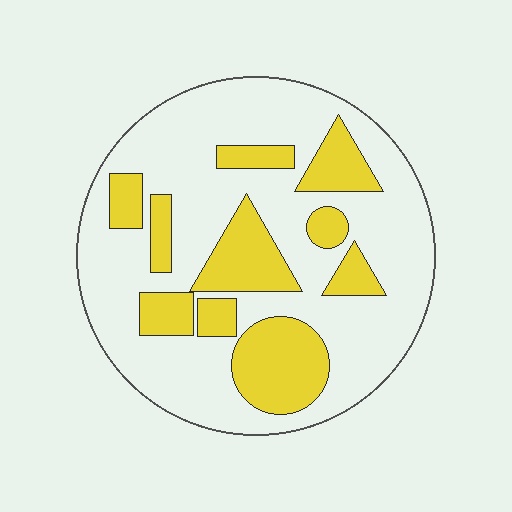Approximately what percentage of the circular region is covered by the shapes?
Approximately 30%.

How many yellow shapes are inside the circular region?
10.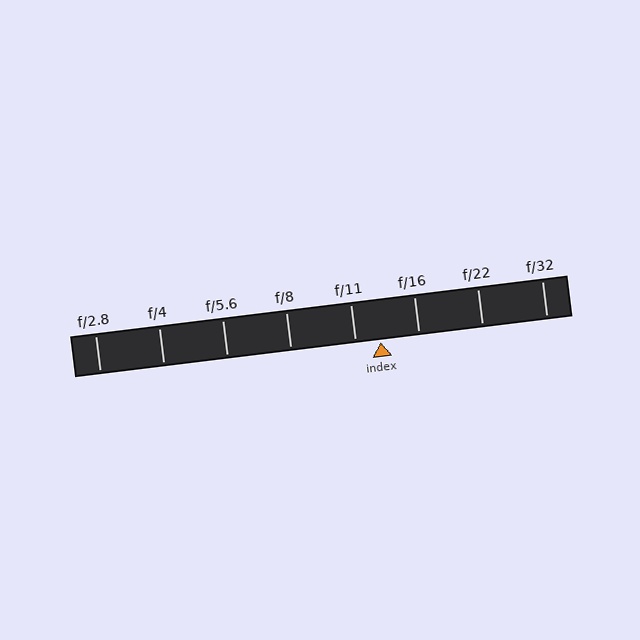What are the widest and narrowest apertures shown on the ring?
The widest aperture shown is f/2.8 and the narrowest is f/32.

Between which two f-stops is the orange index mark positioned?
The index mark is between f/11 and f/16.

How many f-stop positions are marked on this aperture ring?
There are 8 f-stop positions marked.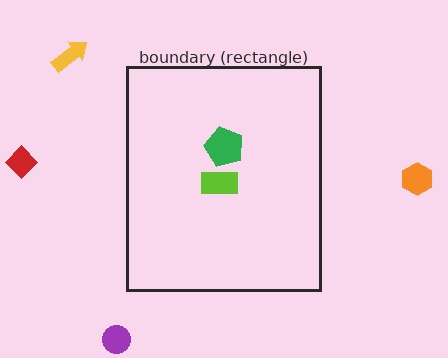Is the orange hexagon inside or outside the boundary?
Outside.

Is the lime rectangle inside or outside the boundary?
Inside.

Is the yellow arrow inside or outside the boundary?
Outside.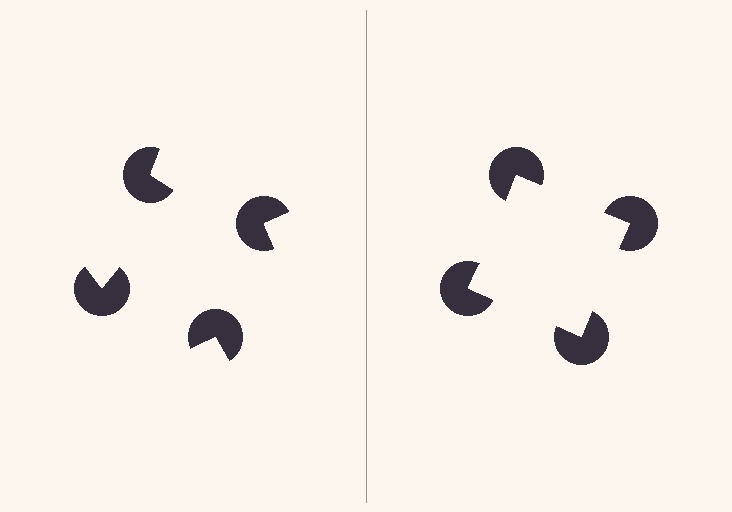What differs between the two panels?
The pac-man discs are positioned identically on both sides; only the wedge orientations differ. On the right they align to a square; on the left they are misaligned.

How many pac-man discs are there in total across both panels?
8 — 4 on each side.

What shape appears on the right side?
An illusory square.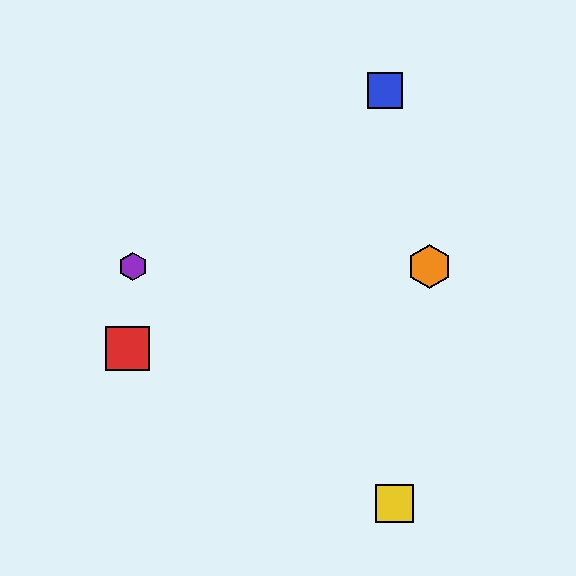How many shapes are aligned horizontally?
3 shapes (the green hexagon, the purple hexagon, the orange hexagon) are aligned horizontally.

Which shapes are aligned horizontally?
The green hexagon, the purple hexagon, the orange hexagon are aligned horizontally.